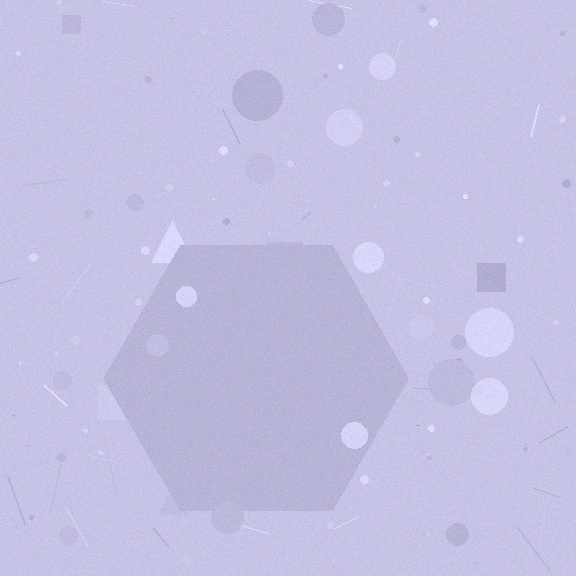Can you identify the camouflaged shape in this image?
The camouflaged shape is a hexagon.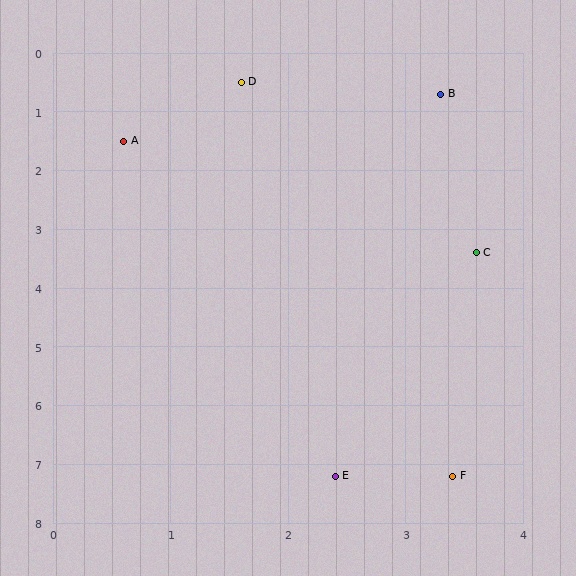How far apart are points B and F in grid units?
Points B and F are about 6.5 grid units apart.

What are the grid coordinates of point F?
Point F is at approximately (3.4, 7.2).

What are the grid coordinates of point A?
Point A is at approximately (0.6, 1.5).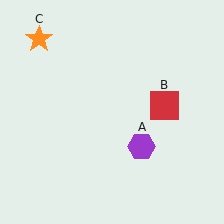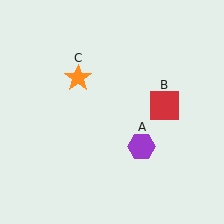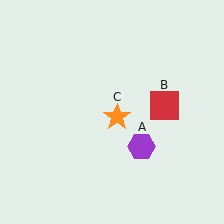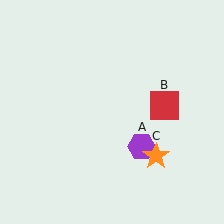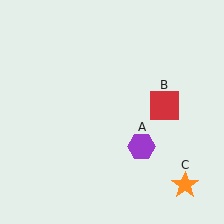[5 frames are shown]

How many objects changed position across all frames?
1 object changed position: orange star (object C).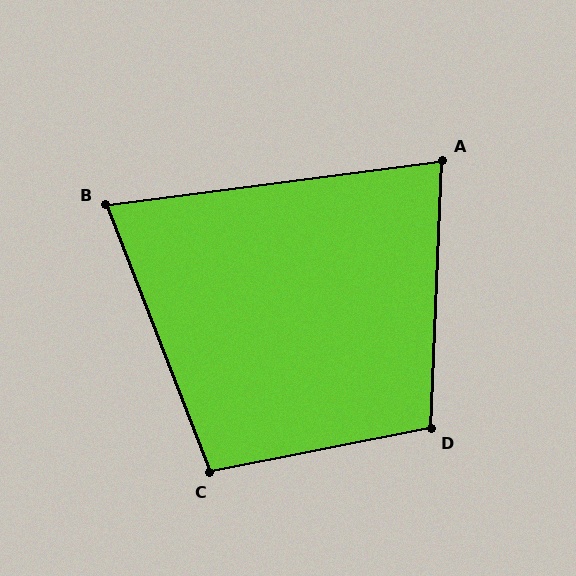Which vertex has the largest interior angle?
D, at approximately 104 degrees.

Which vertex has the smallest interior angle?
B, at approximately 76 degrees.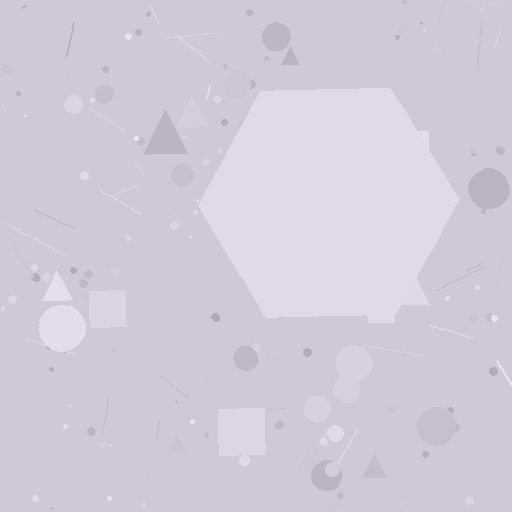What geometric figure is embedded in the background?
A hexagon is embedded in the background.